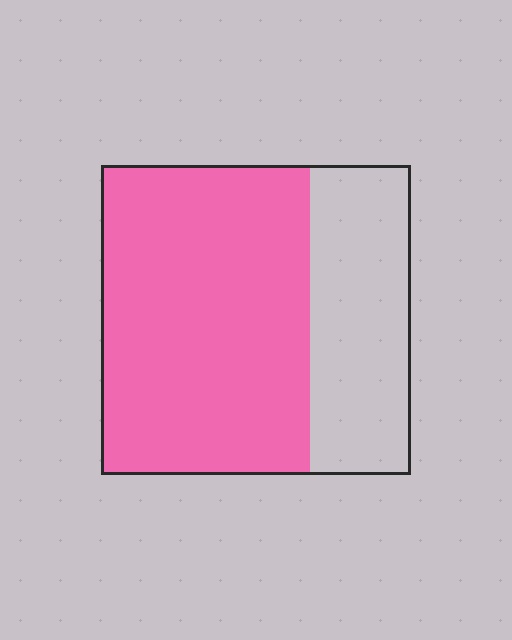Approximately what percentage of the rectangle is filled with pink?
Approximately 65%.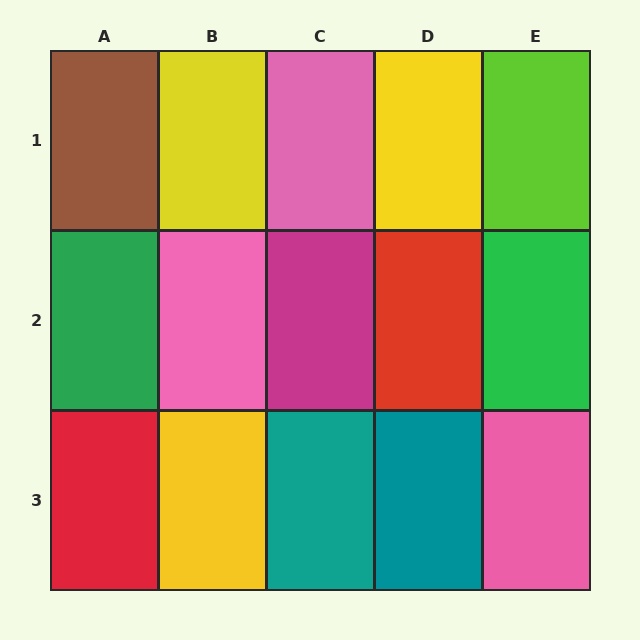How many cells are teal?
2 cells are teal.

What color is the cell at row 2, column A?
Green.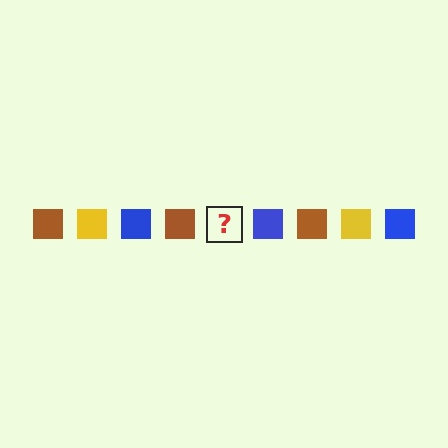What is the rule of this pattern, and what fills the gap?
The rule is that the pattern cycles through brown, yellow, blue squares. The gap should be filled with a yellow square.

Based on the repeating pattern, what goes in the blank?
The blank should be a yellow square.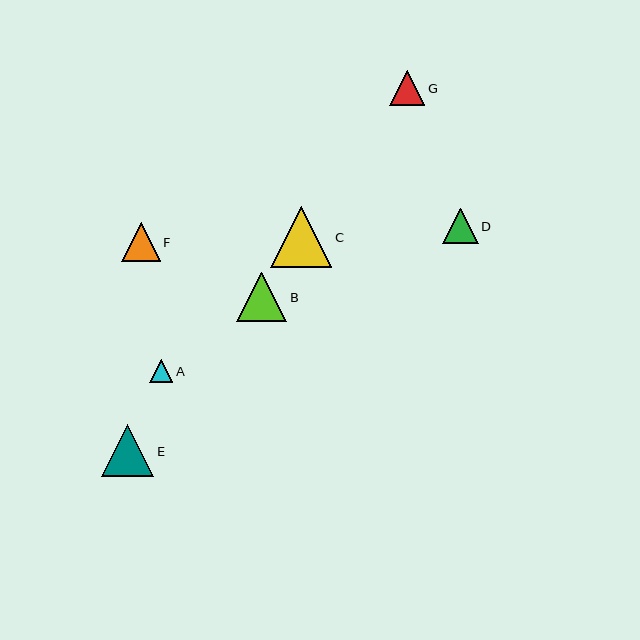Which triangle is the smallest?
Triangle A is the smallest with a size of approximately 23 pixels.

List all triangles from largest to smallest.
From largest to smallest: C, E, B, F, D, G, A.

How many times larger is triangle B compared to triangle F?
Triangle B is approximately 1.3 times the size of triangle F.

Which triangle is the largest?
Triangle C is the largest with a size of approximately 62 pixels.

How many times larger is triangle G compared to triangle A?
Triangle G is approximately 1.5 times the size of triangle A.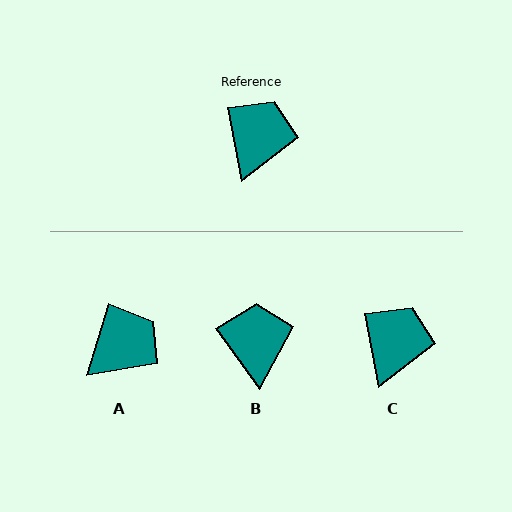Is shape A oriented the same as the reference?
No, it is off by about 28 degrees.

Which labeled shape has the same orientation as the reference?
C.